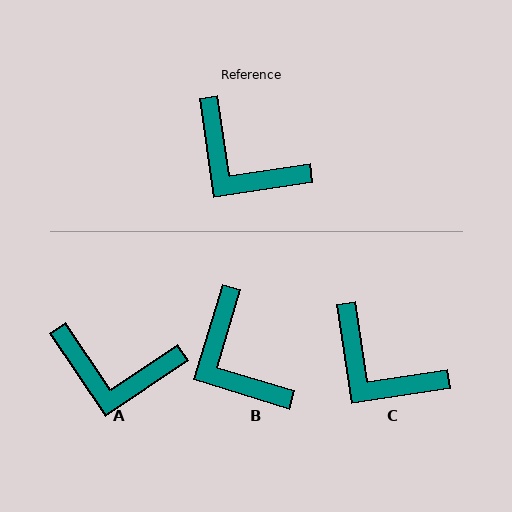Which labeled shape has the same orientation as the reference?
C.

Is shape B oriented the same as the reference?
No, it is off by about 25 degrees.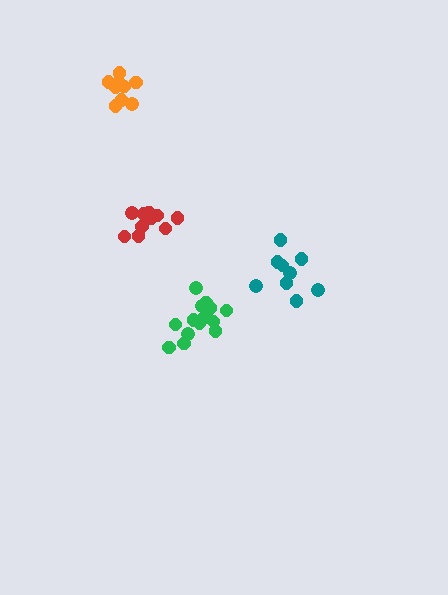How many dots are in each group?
Group 1: 10 dots, Group 2: 10 dots, Group 3: 14 dots, Group 4: 9 dots (43 total).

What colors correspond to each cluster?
The clusters are colored: orange, red, green, teal.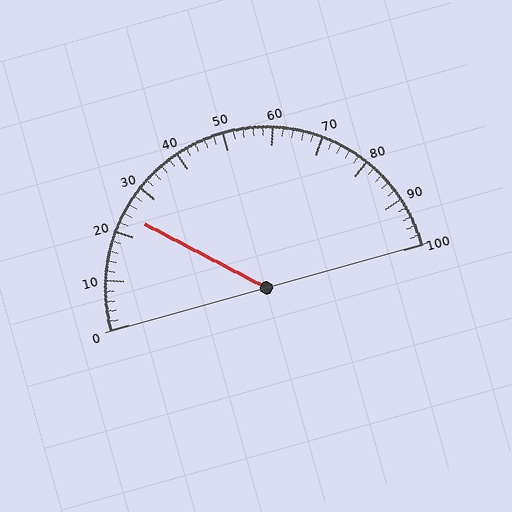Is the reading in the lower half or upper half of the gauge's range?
The reading is in the lower half of the range (0 to 100).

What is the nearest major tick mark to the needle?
The nearest major tick mark is 20.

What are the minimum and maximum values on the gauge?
The gauge ranges from 0 to 100.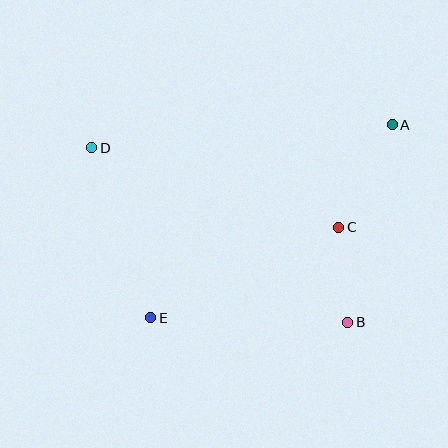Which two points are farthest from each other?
Points B and D are farthest from each other.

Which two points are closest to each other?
Points B and C are closest to each other.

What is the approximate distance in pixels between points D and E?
The distance between D and E is approximately 180 pixels.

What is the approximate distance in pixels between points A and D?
The distance between A and D is approximately 301 pixels.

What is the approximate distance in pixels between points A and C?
The distance between A and C is approximately 115 pixels.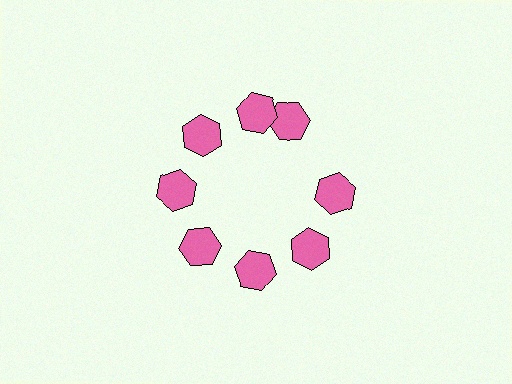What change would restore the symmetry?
The symmetry would be restored by rotating it back into even spacing with its neighbors so that all 8 hexagons sit at equal angles and equal distance from the center.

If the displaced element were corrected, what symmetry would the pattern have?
It would have 8-fold rotational symmetry — the pattern would map onto itself every 45 degrees.